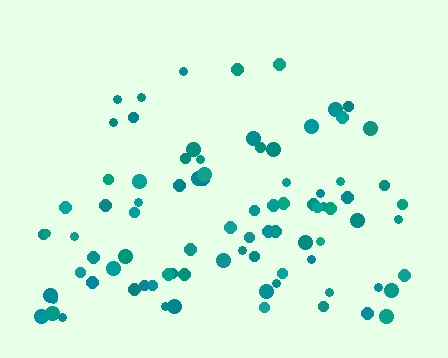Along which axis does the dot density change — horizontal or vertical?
Vertical.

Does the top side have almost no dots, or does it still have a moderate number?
Still a moderate number, just noticeably fewer than the bottom.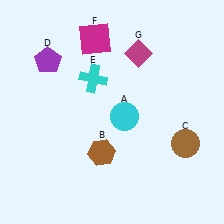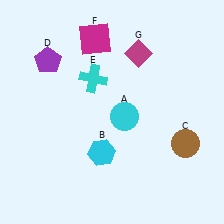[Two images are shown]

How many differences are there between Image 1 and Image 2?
There is 1 difference between the two images.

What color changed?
The hexagon (B) changed from brown in Image 1 to cyan in Image 2.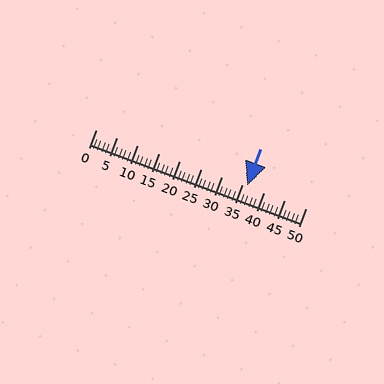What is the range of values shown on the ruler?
The ruler shows values from 0 to 50.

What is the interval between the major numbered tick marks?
The major tick marks are spaced 5 units apart.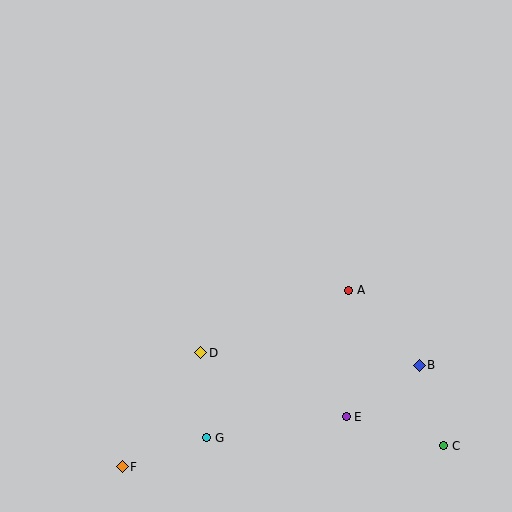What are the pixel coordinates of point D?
Point D is at (201, 353).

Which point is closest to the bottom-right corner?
Point C is closest to the bottom-right corner.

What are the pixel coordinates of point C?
Point C is at (444, 446).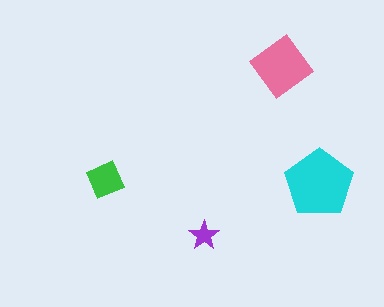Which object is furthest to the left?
The green diamond is leftmost.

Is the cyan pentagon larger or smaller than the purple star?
Larger.